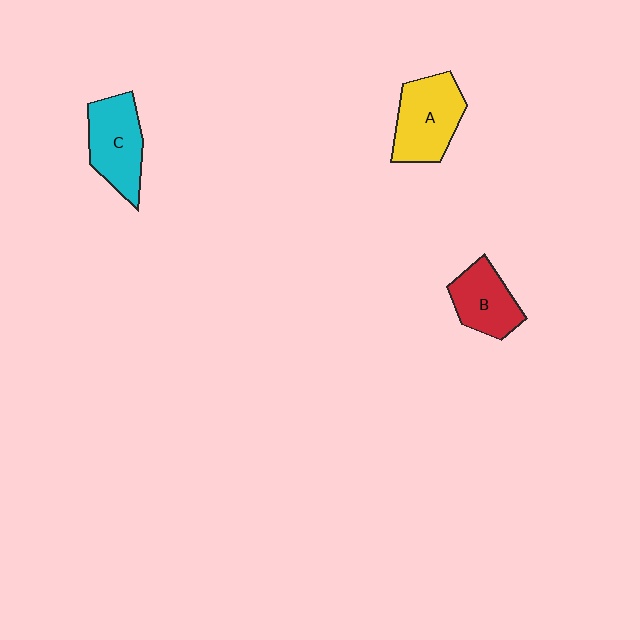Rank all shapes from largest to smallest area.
From largest to smallest: A (yellow), C (cyan), B (red).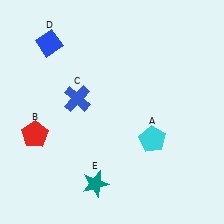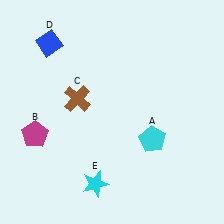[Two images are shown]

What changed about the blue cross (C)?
In Image 1, C is blue. In Image 2, it changed to brown.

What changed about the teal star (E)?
In Image 1, E is teal. In Image 2, it changed to cyan.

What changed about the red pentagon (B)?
In Image 1, B is red. In Image 2, it changed to magenta.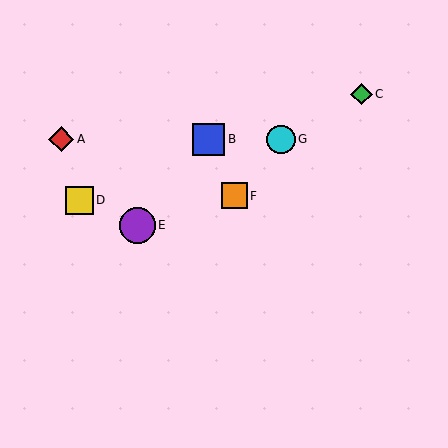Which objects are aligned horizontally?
Objects A, B, G are aligned horizontally.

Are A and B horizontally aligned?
Yes, both are at y≈139.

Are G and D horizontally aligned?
No, G is at y≈139 and D is at y≈200.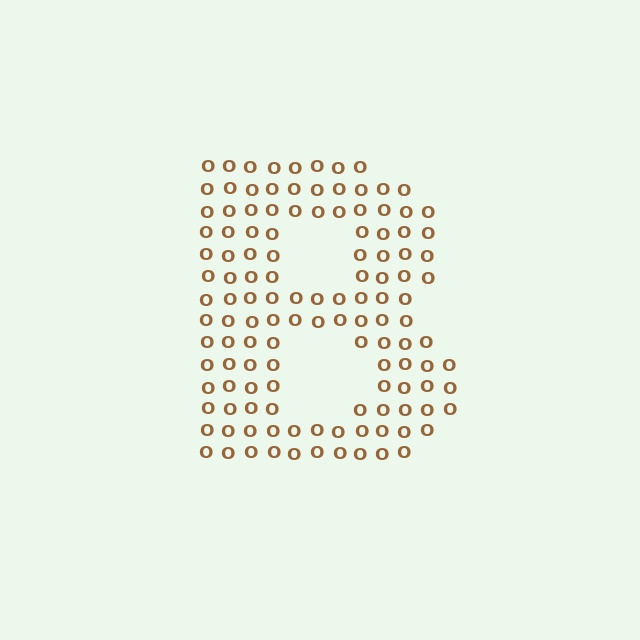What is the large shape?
The large shape is the letter B.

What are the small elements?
The small elements are letter O's.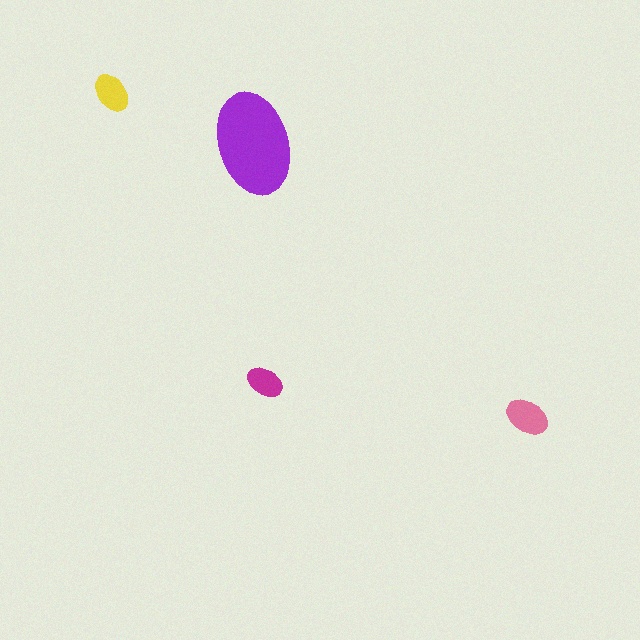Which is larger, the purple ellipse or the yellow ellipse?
The purple one.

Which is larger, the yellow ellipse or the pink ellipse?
The pink one.